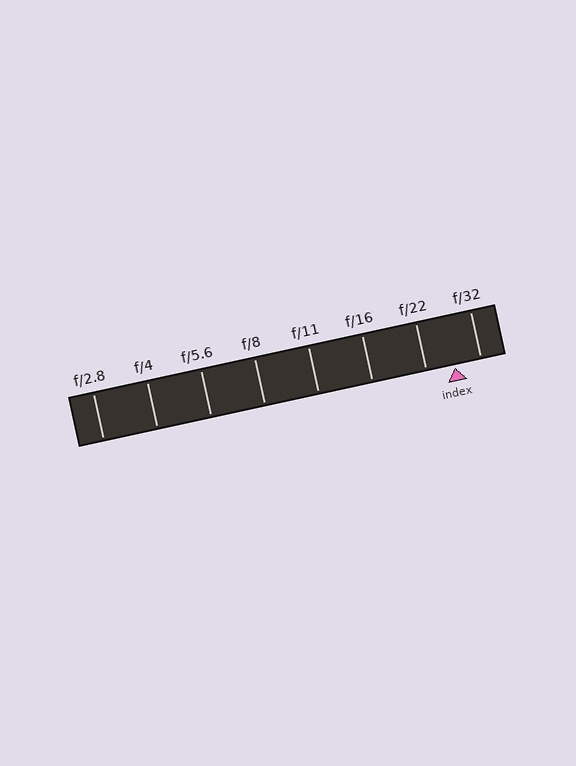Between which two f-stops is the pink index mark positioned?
The index mark is between f/22 and f/32.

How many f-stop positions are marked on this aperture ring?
There are 8 f-stop positions marked.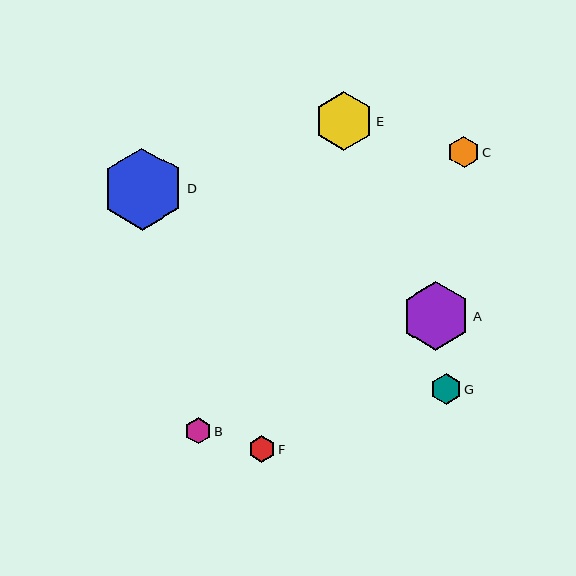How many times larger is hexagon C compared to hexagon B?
Hexagon C is approximately 1.2 times the size of hexagon B.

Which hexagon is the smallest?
Hexagon B is the smallest with a size of approximately 26 pixels.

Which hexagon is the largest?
Hexagon D is the largest with a size of approximately 82 pixels.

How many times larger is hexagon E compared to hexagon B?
Hexagon E is approximately 2.2 times the size of hexagon B.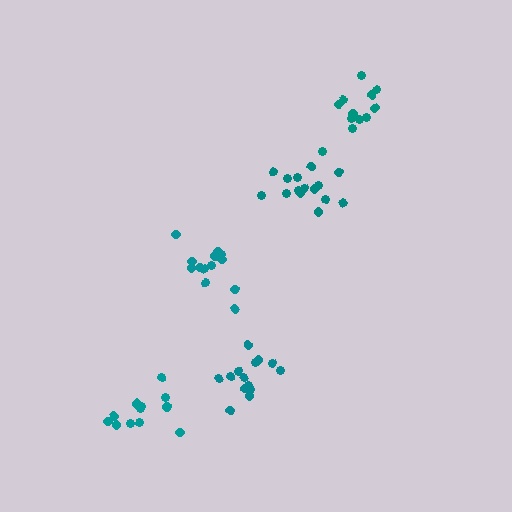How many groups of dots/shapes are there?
There are 5 groups.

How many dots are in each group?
Group 1: 14 dots, Group 2: 12 dots, Group 3: 12 dots, Group 4: 14 dots, Group 5: 15 dots (67 total).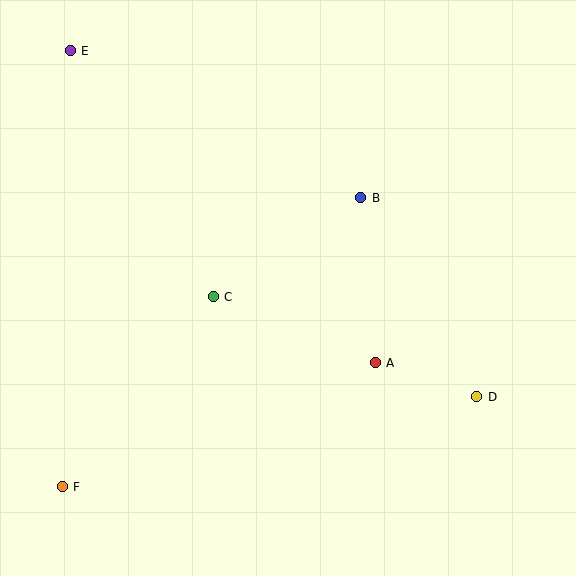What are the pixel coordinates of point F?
Point F is at (62, 487).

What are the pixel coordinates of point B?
Point B is at (361, 198).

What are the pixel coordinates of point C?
Point C is at (213, 297).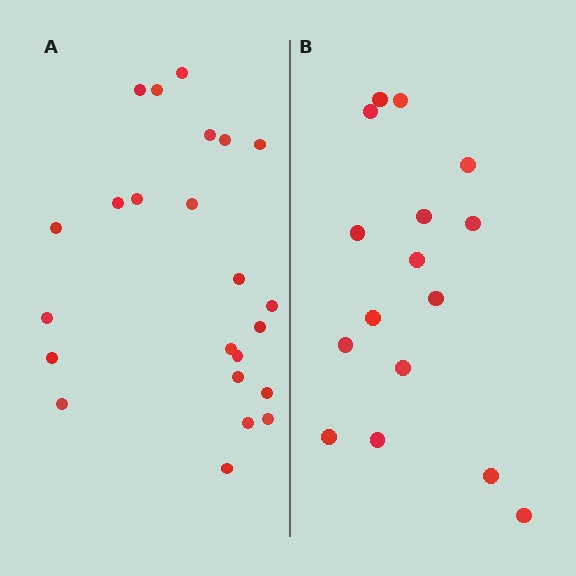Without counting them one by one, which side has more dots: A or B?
Region A (the left region) has more dots.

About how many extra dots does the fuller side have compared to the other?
Region A has roughly 8 or so more dots than region B.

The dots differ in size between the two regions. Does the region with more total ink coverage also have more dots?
No. Region B has more total ink coverage because its dots are larger, but region A actually contains more individual dots. Total area can be misleading — the number of items is what matters here.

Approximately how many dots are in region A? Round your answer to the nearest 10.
About 20 dots. (The exact count is 23, which rounds to 20.)